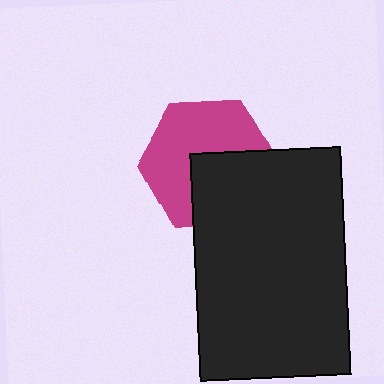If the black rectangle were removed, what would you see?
You would see the complete magenta hexagon.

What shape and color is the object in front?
The object in front is a black rectangle.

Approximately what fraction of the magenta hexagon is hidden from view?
Roughly 40% of the magenta hexagon is hidden behind the black rectangle.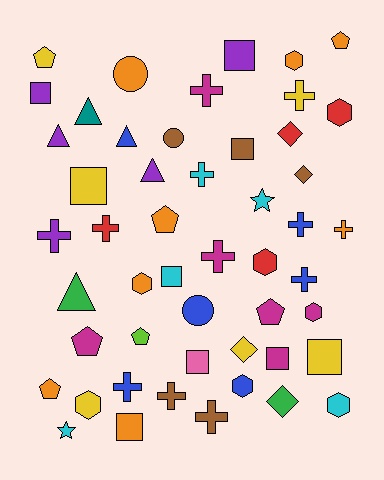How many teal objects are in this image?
There is 1 teal object.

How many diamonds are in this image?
There are 4 diamonds.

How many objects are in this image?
There are 50 objects.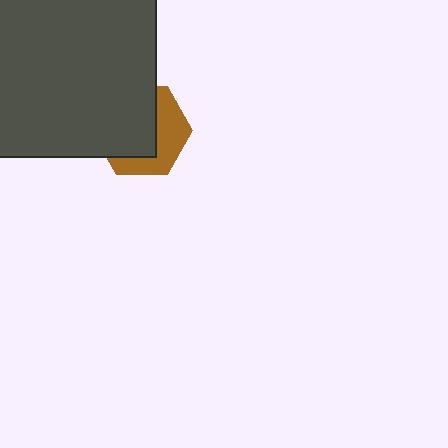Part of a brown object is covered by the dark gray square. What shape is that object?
It is a hexagon.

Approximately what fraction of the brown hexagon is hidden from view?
Roughly 58% of the brown hexagon is hidden behind the dark gray square.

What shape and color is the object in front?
The object in front is a dark gray square.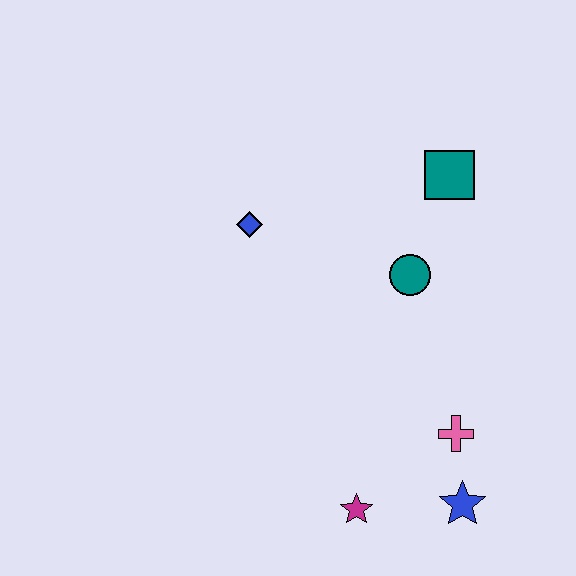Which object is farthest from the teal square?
The magenta star is farthest from the teal square.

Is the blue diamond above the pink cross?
Yes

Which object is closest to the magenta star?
The blue star is closest to the magenta star.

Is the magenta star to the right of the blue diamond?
Yes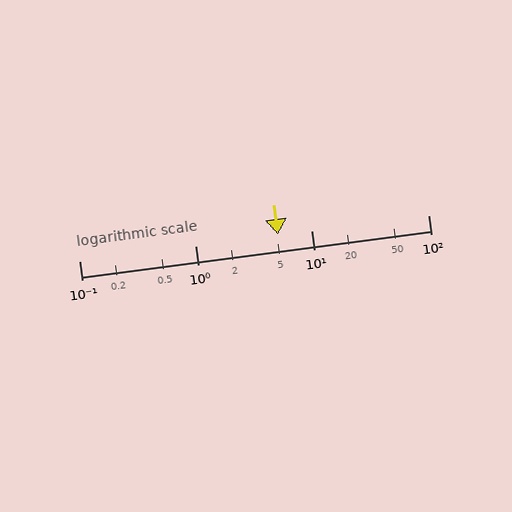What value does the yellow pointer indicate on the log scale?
The pointer indicates approximately 5.1.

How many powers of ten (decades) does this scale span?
The scale spans 3 decades, from 0.1 to 100.